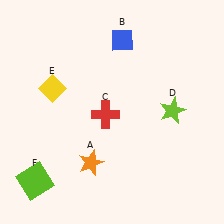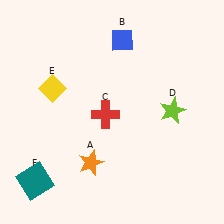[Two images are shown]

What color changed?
The square (F) changed from lime in Image 1 to teal in Image 2.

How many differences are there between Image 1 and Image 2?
There is 1 difference between the two images.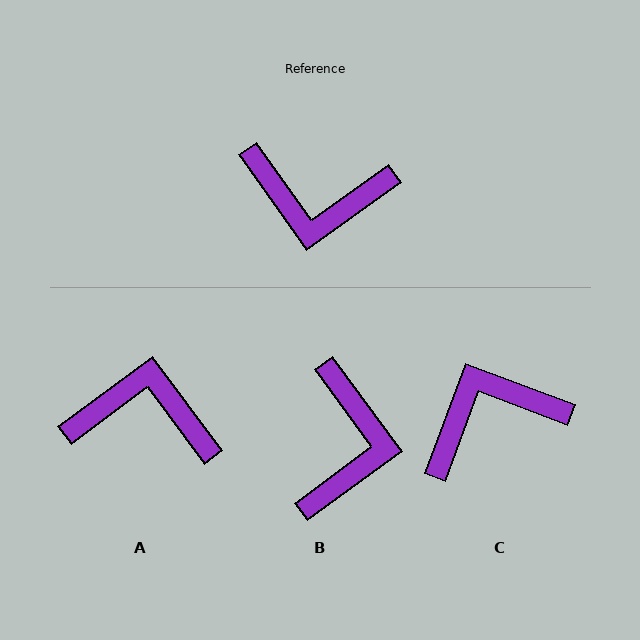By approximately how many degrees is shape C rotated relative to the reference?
Approximately 146 degrees clockwise.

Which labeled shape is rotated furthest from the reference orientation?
A, about 179 degrees away.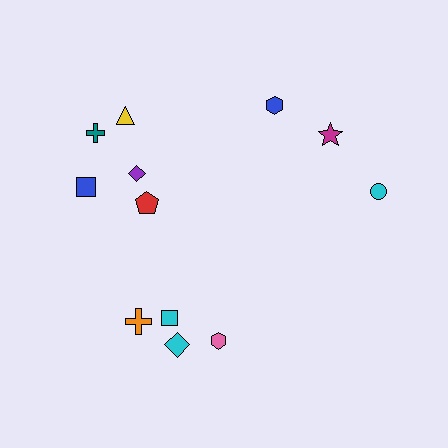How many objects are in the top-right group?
There are 3 objects.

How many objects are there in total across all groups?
There are 12 objects.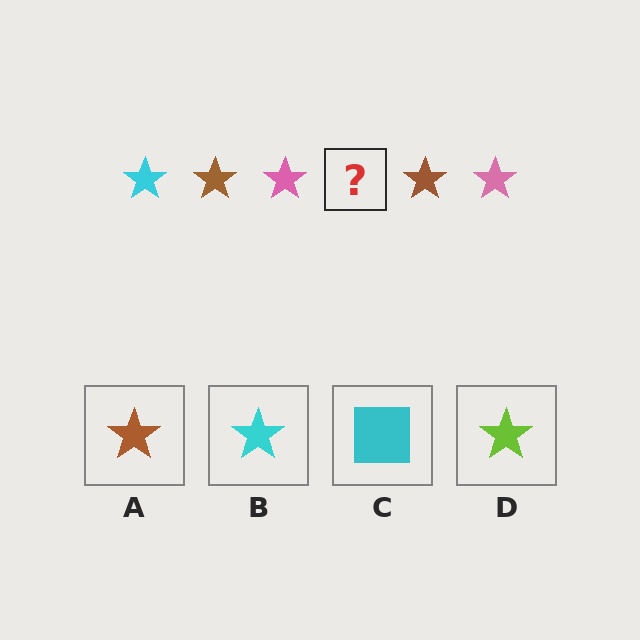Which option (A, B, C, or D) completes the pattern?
B.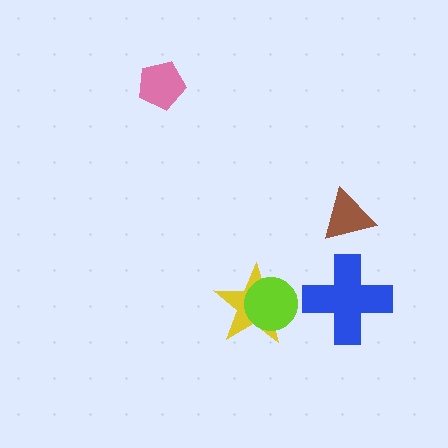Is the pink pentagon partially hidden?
No, no other shape covers it.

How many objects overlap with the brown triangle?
0 objects overlap with the brown triangle.